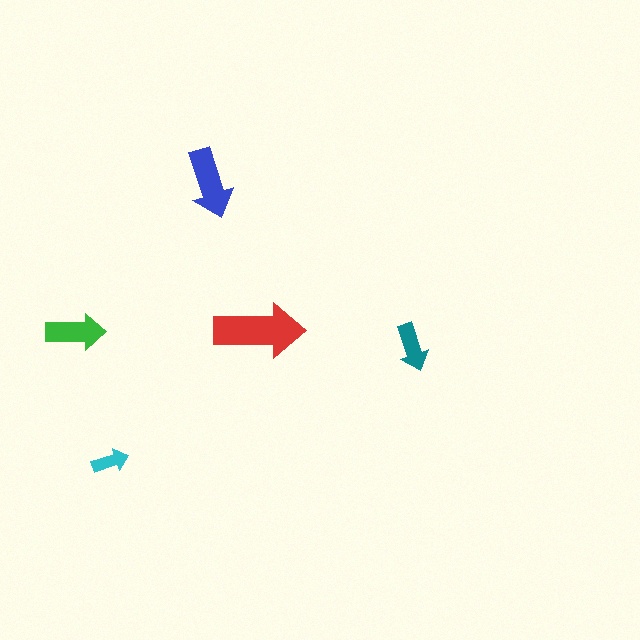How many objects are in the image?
There are 5 objects in the image.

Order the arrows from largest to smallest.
the red one, the blue one, the green one, the teal one, the cyan one.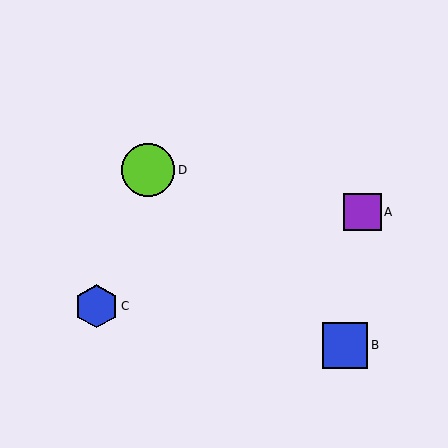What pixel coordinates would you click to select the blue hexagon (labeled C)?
Click at (97, 306) to select the blue hexagon C.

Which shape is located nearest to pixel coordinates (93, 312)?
The blue hexagon (labeled C) at (97, 306) is nearest to that location.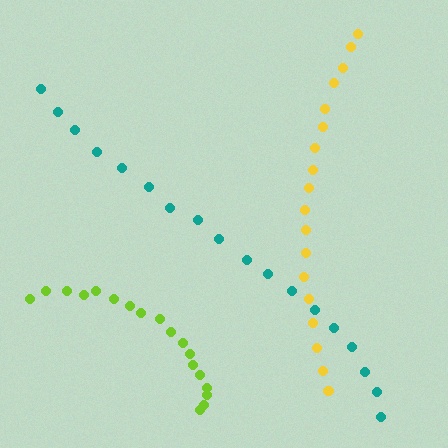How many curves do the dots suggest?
There are 3 distinct paths.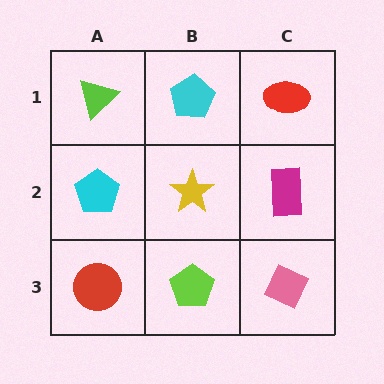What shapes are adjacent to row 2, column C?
A red ellipse (row 1, column C), a pink diamond (row 3, column C), a yellow star (row 2, column B).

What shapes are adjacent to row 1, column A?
A cyan pentagon (row 2, column A), a cyan pentagon (row 1, column B).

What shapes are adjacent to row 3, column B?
A yellow star (row 2, column B), a red circle (row 3, column A), a pink diamond (row 3, column C).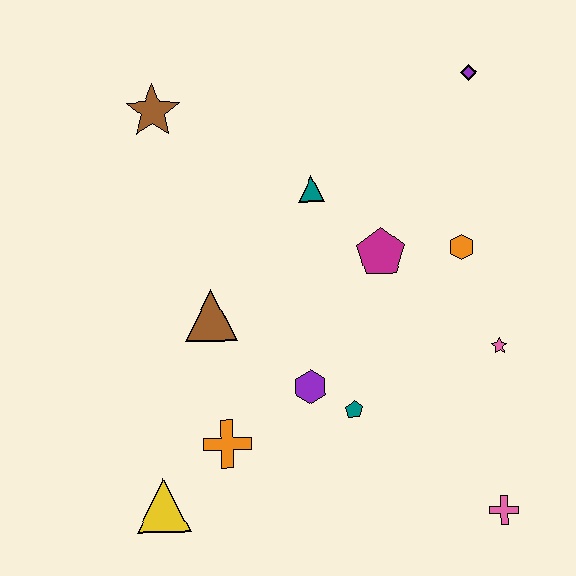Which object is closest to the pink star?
The orange hexagon is closest to the pink star.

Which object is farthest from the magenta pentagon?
The yellow triangle is farthest from the magenta pentagon.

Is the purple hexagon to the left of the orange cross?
No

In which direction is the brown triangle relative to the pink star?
The brown triangle is to the left of the pink star.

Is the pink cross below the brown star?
Yes